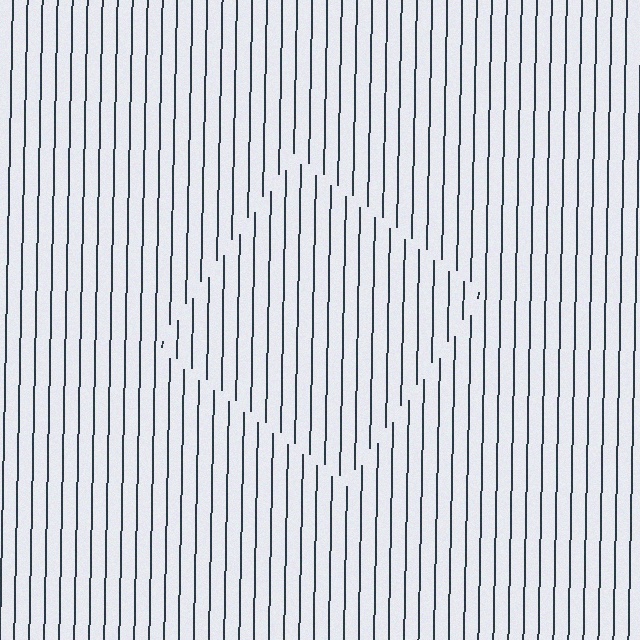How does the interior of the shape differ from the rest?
The interior of the shape contains the same grating, shifted by half a period — the contour is defined by the phase discontinuity where line-ends from the inner and outer gratings abut.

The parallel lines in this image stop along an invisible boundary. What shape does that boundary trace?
An illusory square. The interior of the shape contains the same grating, shifted by half a period — the contour is defined by the phase discontinuity where line-ends from the inner and outer gratings abut.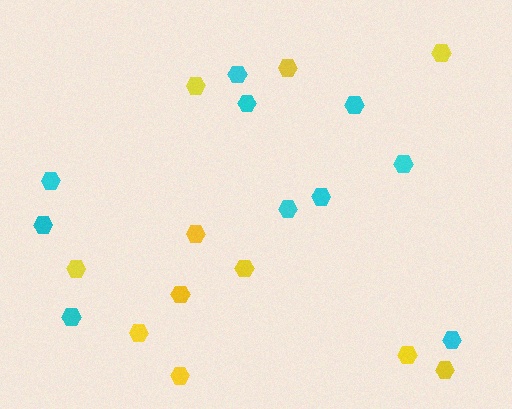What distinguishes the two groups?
There are 2 groups: one group of yellow hexagons (11) and one group of cyan hexagons (10).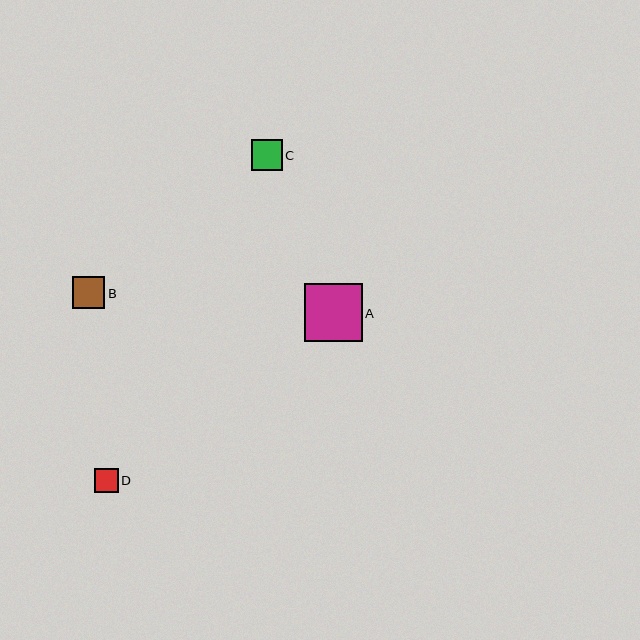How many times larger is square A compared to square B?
Square A is approximately 1.8 times the size of square B.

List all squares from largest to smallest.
From largest to smallest: A, B, C, D.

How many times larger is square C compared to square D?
Square C is approximately 1.3 times the size of square D.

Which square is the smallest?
Square D is the smallest with a size of approximately 24 pixels.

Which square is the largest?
Square A is the largest with a size of approximately 58 pixels.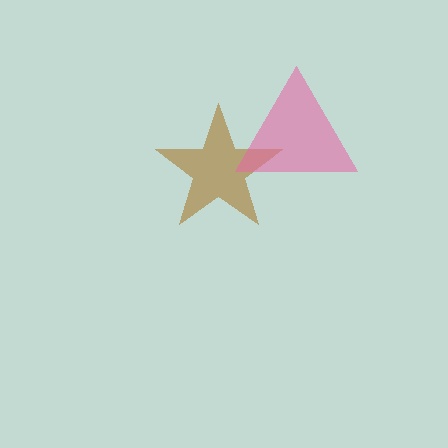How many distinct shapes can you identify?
There are 2 distinct shapes: a brown star, a pink triangle.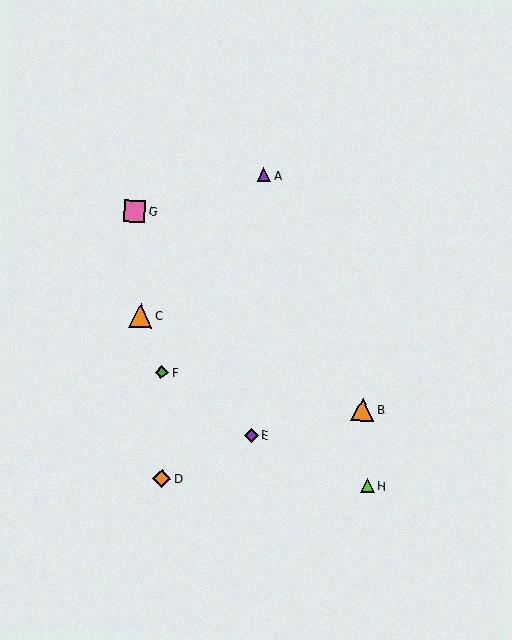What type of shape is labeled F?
Shape F is a green diamond.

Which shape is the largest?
The orange triangle (labeled C) is the largest.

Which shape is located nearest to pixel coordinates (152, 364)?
The green diamond (labeled F) at (162, 372) is nearest to that location.